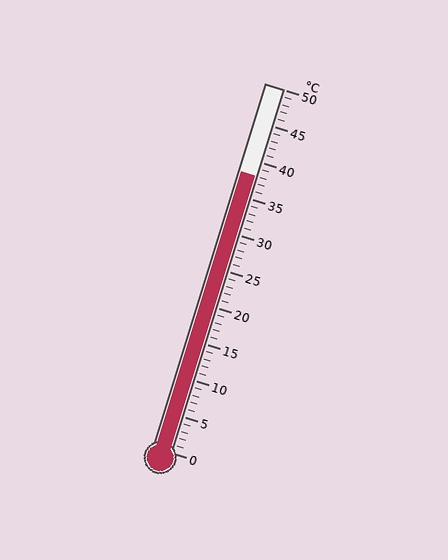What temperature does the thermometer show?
The thermometer shows approximately 38°C.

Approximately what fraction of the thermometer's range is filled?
The thermometer is filled to approximately 75% of its range.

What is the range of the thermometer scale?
The thermometer scale ranges from 0°C to 50°C.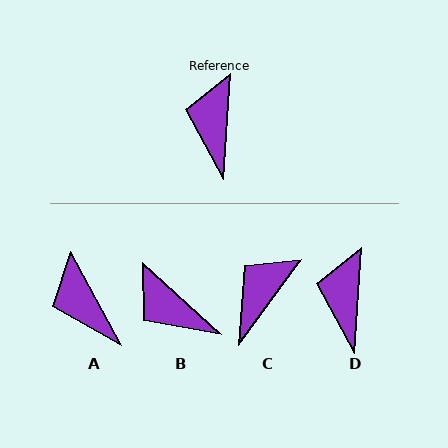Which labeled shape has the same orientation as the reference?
D.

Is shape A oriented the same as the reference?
No, it is off by about 32 degrees.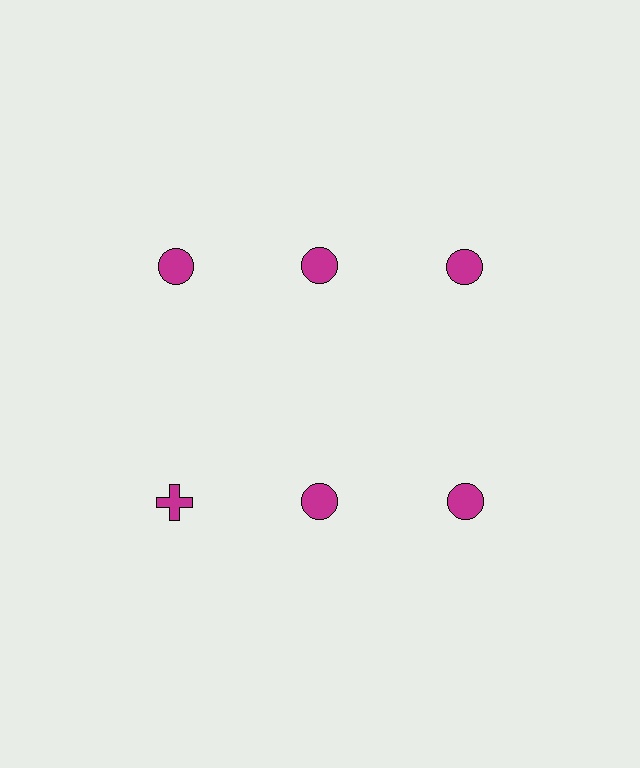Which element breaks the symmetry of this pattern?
The magenta cross in the second row, leftmost column breaks the symmetry. All other shapes are magenta circles.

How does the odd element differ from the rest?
It has a different shape: cross instead of circle.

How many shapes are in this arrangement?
There are 6 shapes arranged in a grid pattern.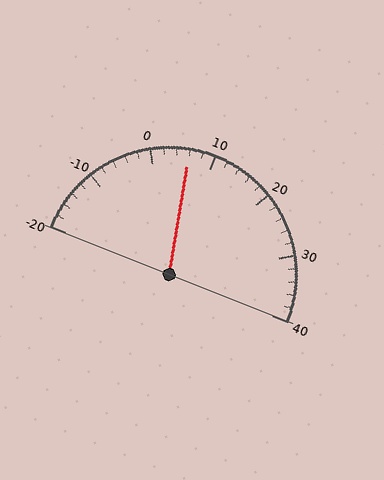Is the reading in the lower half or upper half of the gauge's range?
The reading is in the lower half of the range (-20 to 40).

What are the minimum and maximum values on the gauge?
The gauge ranges from -20 to 40.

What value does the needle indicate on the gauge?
The needle indicates approximately 6.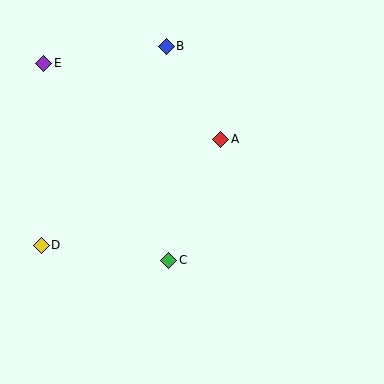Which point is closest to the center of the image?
Point A at (221, 139) is closest to the center.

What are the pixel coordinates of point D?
Point D is at (41, 245).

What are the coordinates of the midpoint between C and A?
The midpoint between C and A is at (195, 200).